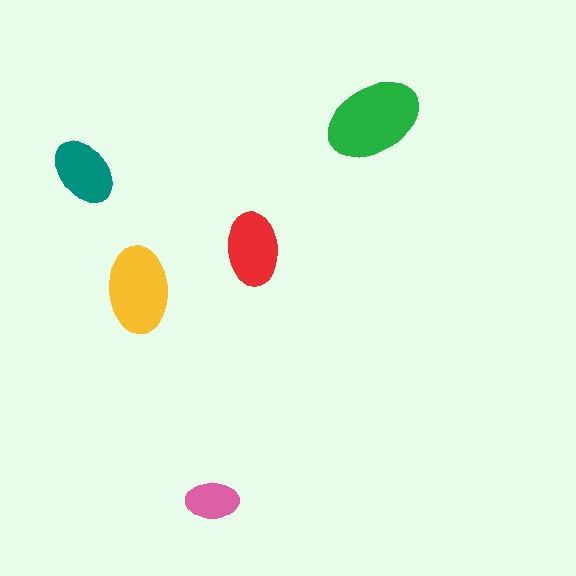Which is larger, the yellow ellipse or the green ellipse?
The green one.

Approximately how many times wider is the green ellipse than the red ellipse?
About 1.5 times wider.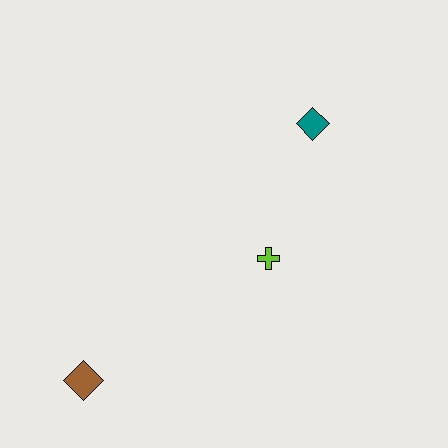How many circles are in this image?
There are no circles.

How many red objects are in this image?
There are no red objects.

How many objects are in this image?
There are 3 objects.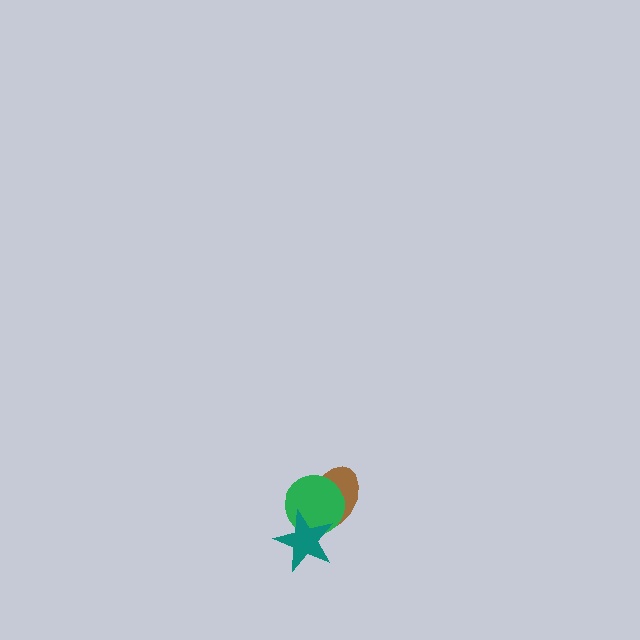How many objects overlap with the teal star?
2 objects overlap with the teal star.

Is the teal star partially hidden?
No, no other shape covers it.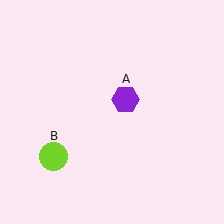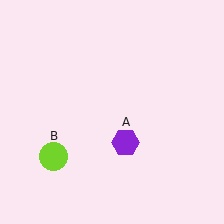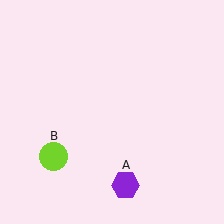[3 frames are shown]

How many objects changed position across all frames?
1 object changed position: purple hexagon (object A).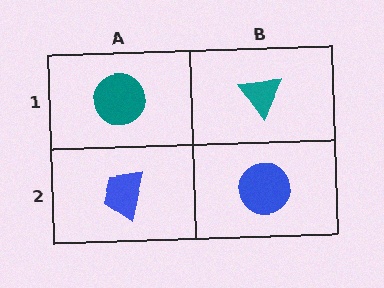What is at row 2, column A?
A blue trapezoid.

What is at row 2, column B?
A blue circle.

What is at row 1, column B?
A teal triangle.